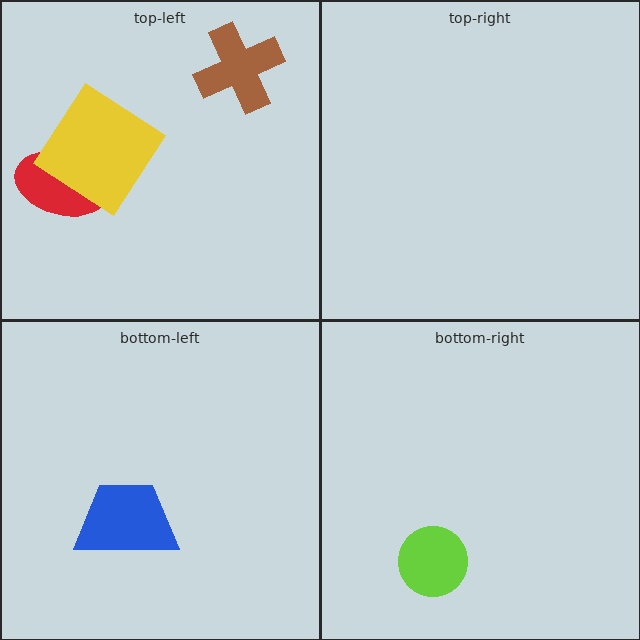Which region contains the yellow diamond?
The top-left region.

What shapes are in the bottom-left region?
The blue trapezoid.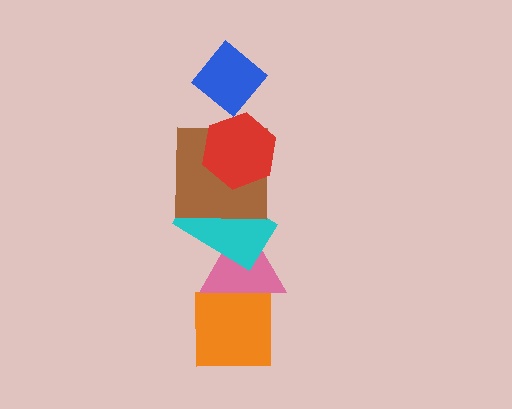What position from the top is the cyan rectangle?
The cyan rectangle is 4th from the top.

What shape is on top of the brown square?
The red hexagon is on top of the brown square.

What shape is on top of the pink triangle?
The cyan rectangle is on top of the pink triangle.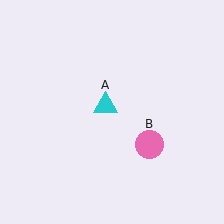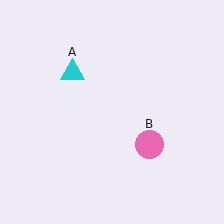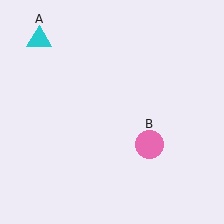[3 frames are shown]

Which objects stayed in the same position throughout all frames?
Pink circle (object B) remained stationary.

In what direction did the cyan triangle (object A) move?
The cyan triangle (object A) moved up and to the left.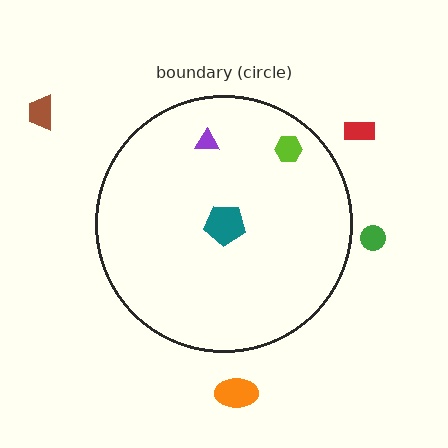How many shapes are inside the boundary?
3 inside, 4 outside.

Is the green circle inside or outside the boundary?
Outside.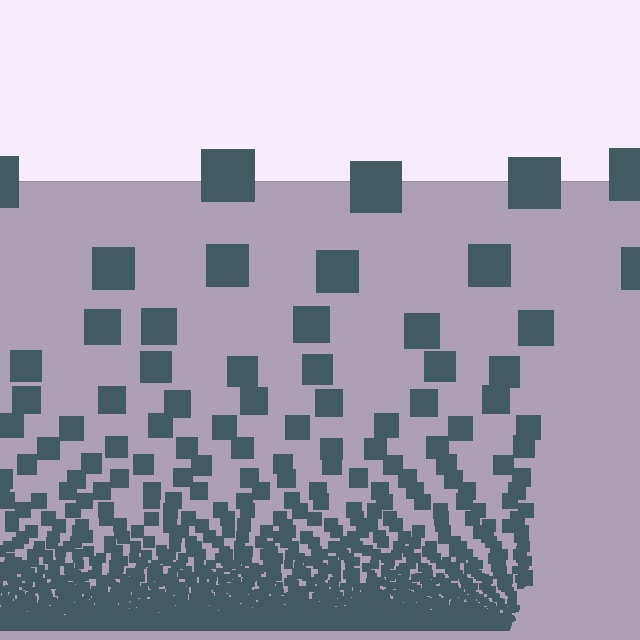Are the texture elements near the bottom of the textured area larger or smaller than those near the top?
Smaller. The gradient is inverted — elements near the bottom are smaller and denser.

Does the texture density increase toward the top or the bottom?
Density increases toward the bottom.